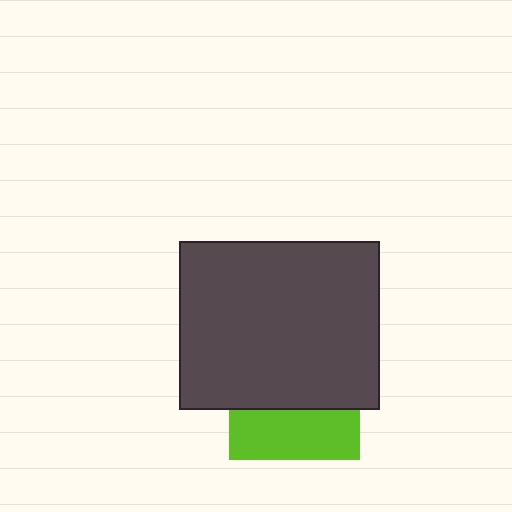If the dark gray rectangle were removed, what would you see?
You would see the complete lime square.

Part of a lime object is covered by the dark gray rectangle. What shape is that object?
It is a square.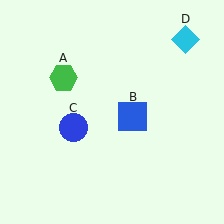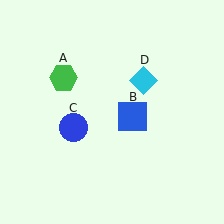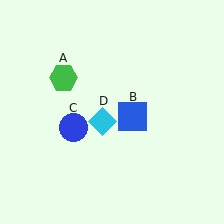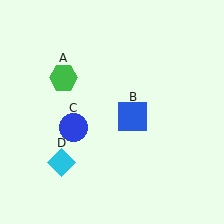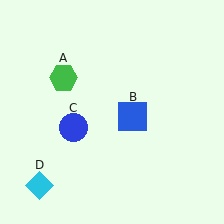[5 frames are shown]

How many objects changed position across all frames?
1 object changed position: cyan diamond (object D).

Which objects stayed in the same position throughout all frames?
Green hexagon (object A) and blue square (object B) and blue circle (object C) remained stationary.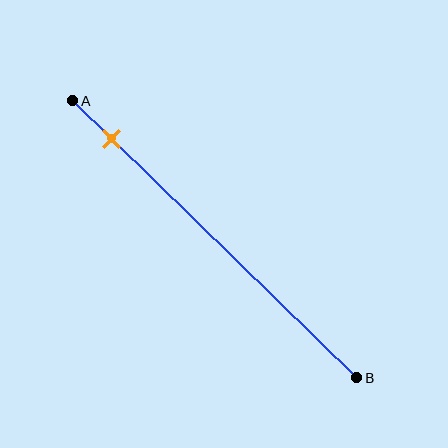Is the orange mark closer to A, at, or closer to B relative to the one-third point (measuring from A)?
The orange mark is closer to point A than the one-third point of segment AB.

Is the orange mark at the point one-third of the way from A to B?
No, the mark is at about 15% from A, not at the 33% one-third point.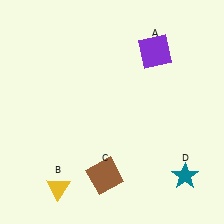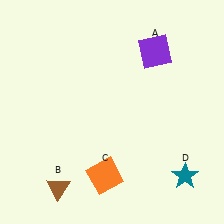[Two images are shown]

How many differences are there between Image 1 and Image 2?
There are 2 differences between the two images.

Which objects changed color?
B changed from yellow to brown. C changed from brown to orange.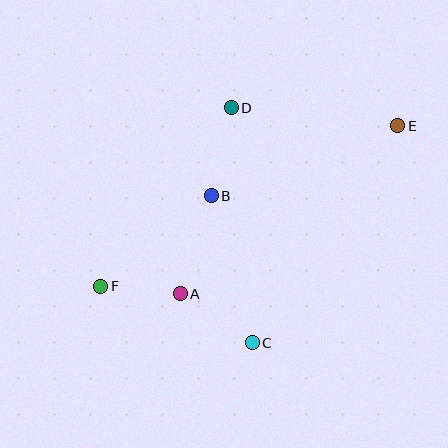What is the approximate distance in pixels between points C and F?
The distance between C and F is approximately 162 pixels.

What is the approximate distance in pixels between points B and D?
The distance between B and D is approximately 90 pixels.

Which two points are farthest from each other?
Points E and F are farthest from each other.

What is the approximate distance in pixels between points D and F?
The distance between D and F is approximately 221 pixels.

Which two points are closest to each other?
Points A and F are closest to each other.